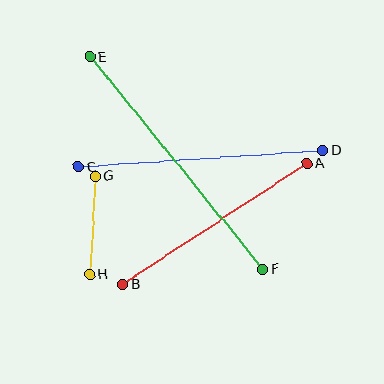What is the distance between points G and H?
The distance is approximately 98 pixels.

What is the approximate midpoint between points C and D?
The midpoint is at approximately (201, 158) pixels.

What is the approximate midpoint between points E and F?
The midpoint is at approximately (177, 163) pixels.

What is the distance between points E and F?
The distance is approximately 275 pixels.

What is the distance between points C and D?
The distance is approximately 245 pixels.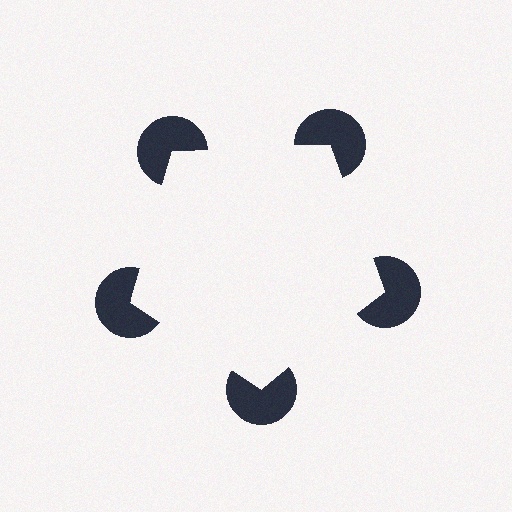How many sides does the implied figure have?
5 sides.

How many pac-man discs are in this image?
There are 5 — one at each vertex of the illusory pentagon.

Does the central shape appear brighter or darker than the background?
It typically appears slightly brighter than the background, even though no actual brightness change is drawn.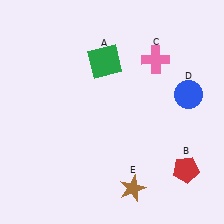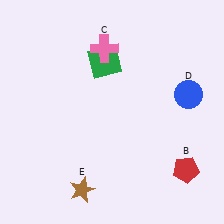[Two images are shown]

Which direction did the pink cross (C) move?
The pink cross (C) moved left.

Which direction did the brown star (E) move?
The brown star (E) moved left.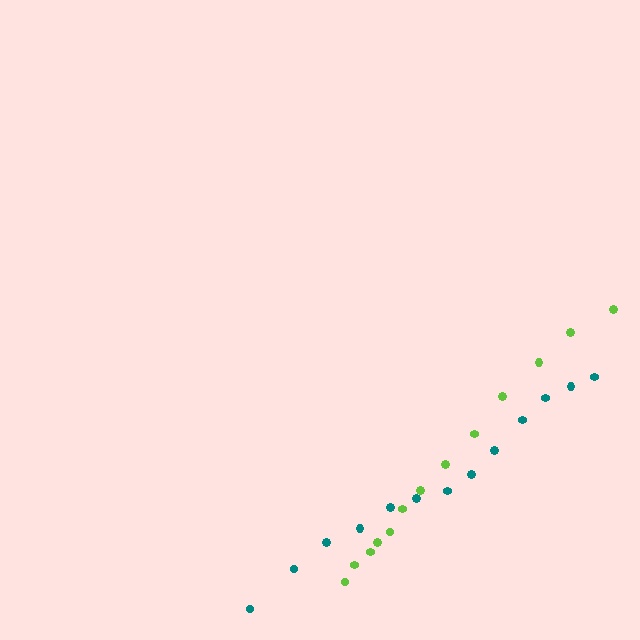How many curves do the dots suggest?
There are 2 distinct paths.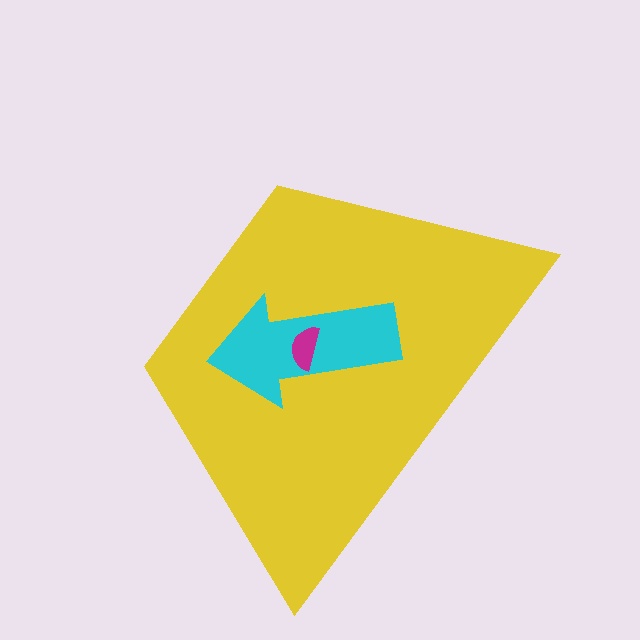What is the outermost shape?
The yellow trapezoid.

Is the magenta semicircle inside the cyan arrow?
Yes.